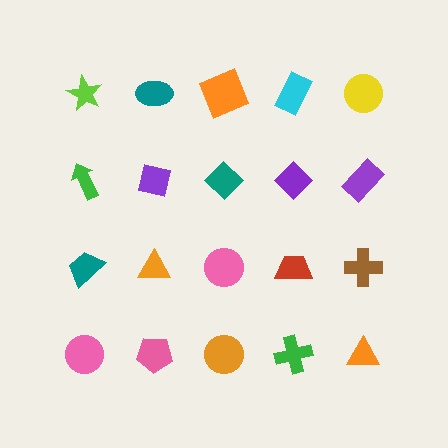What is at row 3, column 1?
A teal trapezoid.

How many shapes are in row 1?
5 shapes.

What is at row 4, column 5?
An orange triangle.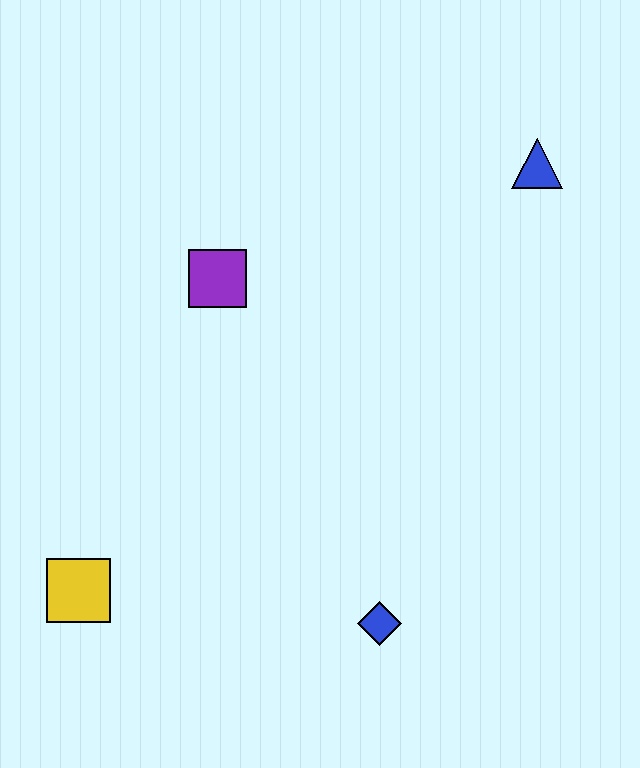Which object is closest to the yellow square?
The blue diamond is closest to the yellow square.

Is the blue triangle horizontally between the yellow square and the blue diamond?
No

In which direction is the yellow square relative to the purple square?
The yellow square is below the purple square.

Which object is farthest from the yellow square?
The blue triangle is farthest from the yellow square.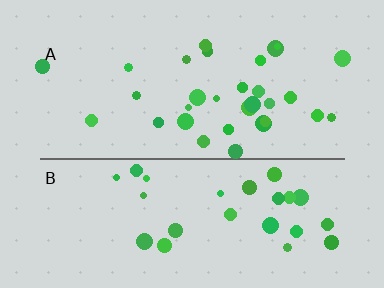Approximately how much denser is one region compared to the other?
Approximately 1.1× — region A over region B.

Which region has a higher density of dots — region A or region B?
A (the top).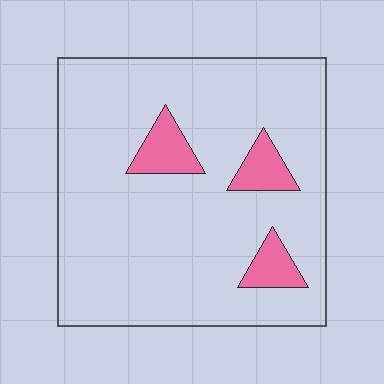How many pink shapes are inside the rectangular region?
3.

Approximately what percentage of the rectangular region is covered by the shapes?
Approximately 10%.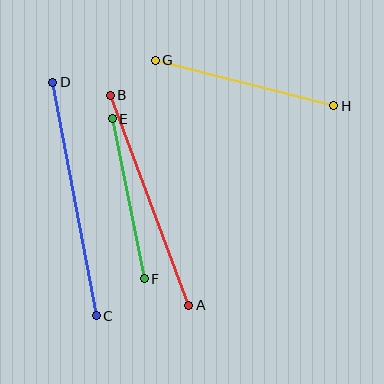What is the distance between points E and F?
The distance is approximately 163 pixels.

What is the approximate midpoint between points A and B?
The midpoint is at approximately (149, 200) pixels.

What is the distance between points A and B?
The distance is approximately 224 pixels.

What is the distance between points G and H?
The distance is approximately 184 pixels.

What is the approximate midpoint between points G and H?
The midpoint is at approximately (244, 83) pixels.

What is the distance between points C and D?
The distance is approximately 238 pixels.